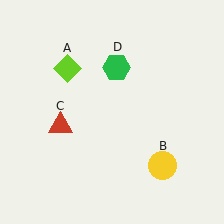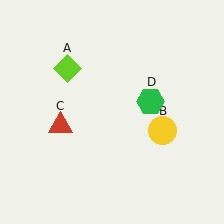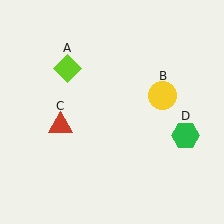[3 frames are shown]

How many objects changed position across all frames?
2 objects changed position: yellow circle (object B), green hexagon (object D).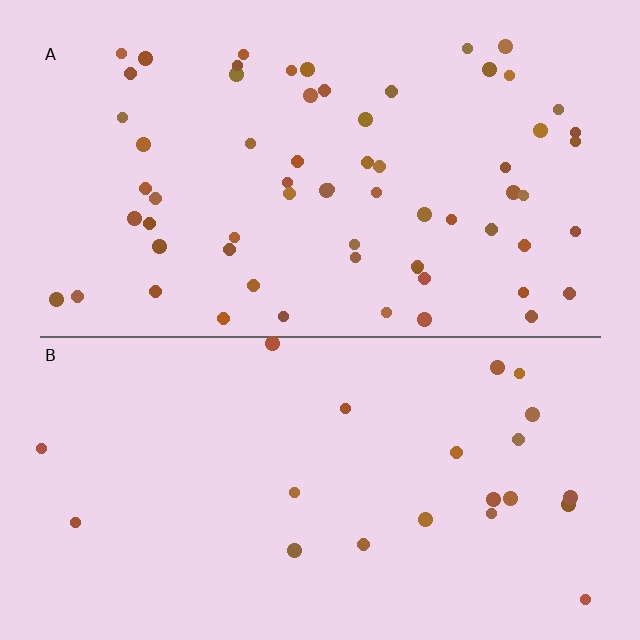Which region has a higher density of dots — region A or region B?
A (the top).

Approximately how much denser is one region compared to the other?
Approximately 2.9× — region A over region B.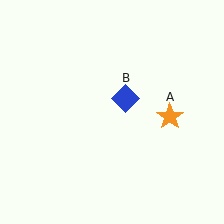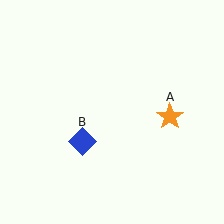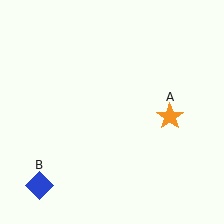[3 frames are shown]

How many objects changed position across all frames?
1 object changed position: blue diamond (object B).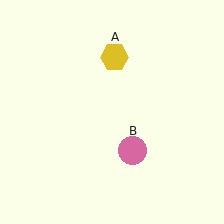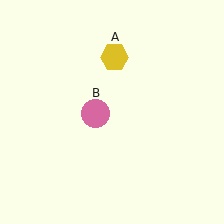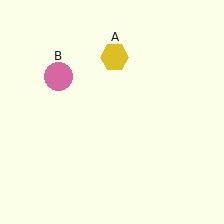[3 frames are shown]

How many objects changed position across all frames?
1 object changed position: pink circle (object B).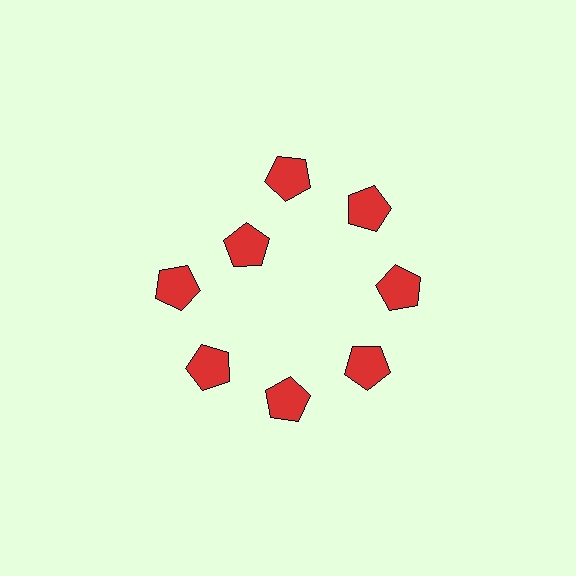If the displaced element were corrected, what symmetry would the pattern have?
It would have 8-fold rotational symmetry — the pattern would map onto itself every 45 degrees.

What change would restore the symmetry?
The symmetry would be restored by moving it outward, back onto the ring so that all 8 pentagons sit at equal angles and equal distance from the center.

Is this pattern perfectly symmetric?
No. The 8 red pentagons are arranged in a ring, but one element near the 10 o'clock position is pulled inward toward the center, breaking the 8-fold rotational symmetry.